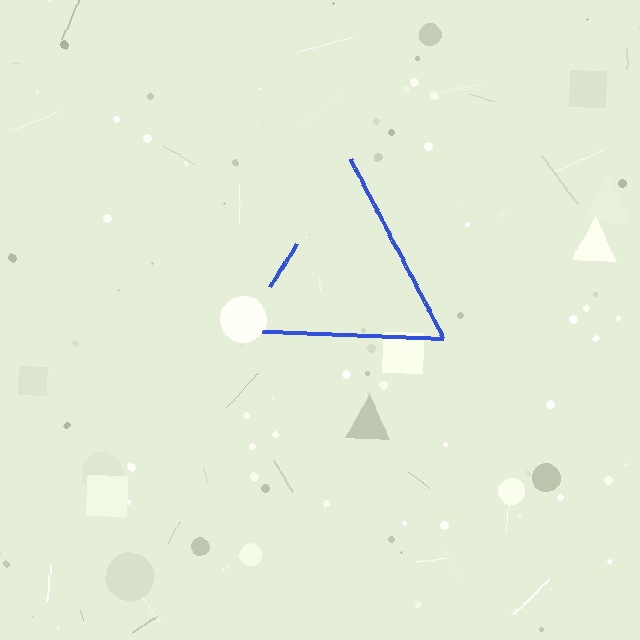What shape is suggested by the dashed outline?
The dashed outline suggests a triangle.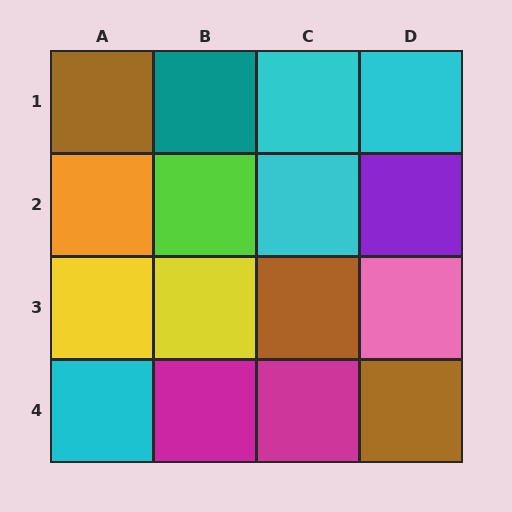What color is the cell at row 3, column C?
Brown.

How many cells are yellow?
2 cells are yellow.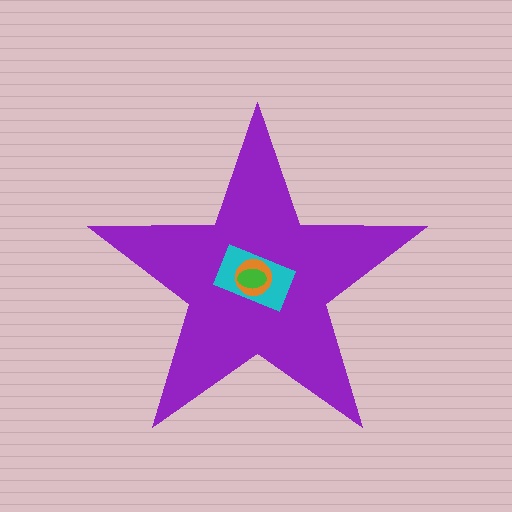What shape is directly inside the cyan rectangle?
The orange circle.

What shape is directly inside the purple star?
The cyan rectangle.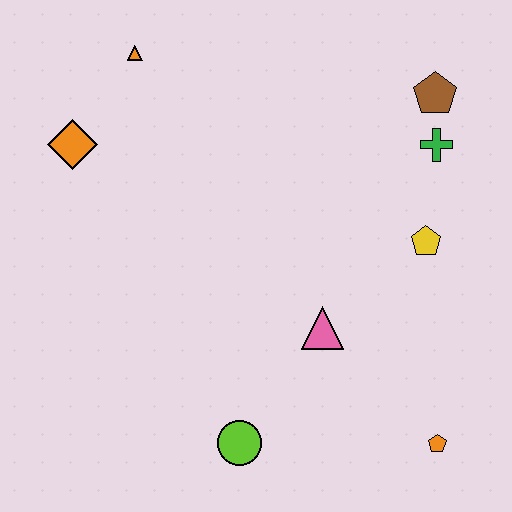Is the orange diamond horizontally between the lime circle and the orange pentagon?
No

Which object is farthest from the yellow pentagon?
The orange diamond is farthest from the yellow pentagon.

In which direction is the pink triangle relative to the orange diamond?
The pink triangle is to the right of the orange diamond.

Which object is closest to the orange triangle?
The orange diamond is closest to the orange triangle.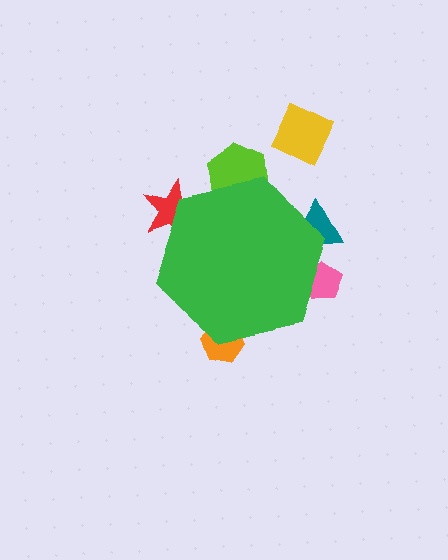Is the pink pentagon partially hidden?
Yes, the pink pentagon is partially hidden behind the green hexagon.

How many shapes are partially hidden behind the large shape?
5 shapes are partially hidden.